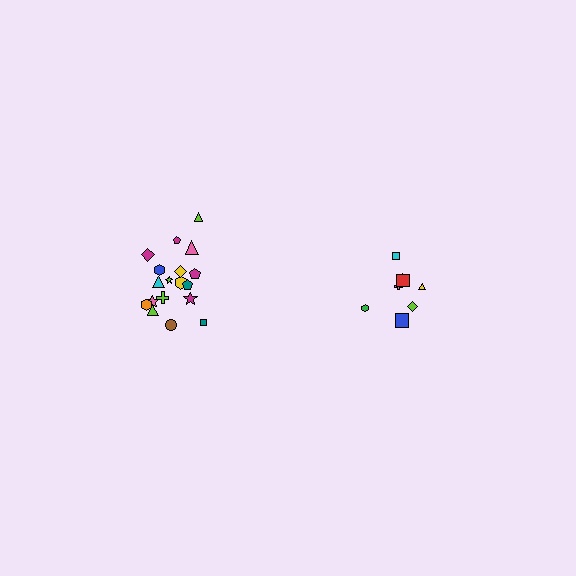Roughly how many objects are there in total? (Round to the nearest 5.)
Roughly 25 objects in total.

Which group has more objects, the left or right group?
The left group.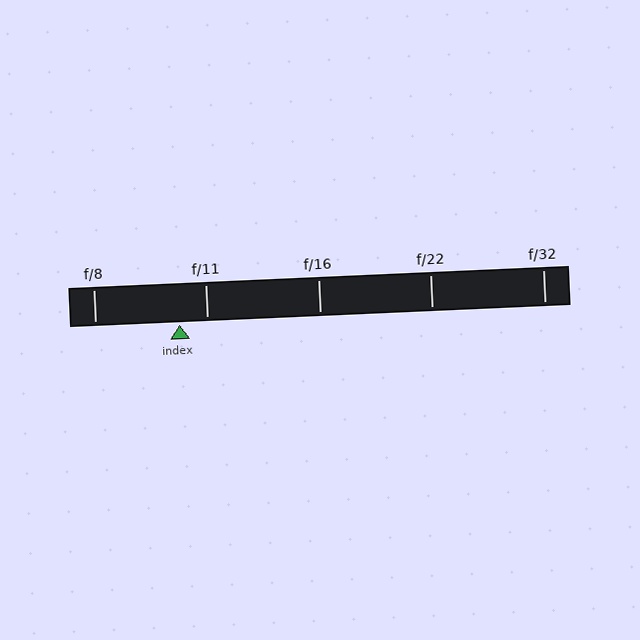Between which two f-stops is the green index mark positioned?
The index mark is between f/8 and f/11.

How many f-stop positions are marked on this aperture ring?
There are 5 f-stop positions marked.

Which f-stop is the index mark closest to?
The index mark is closest to f/11.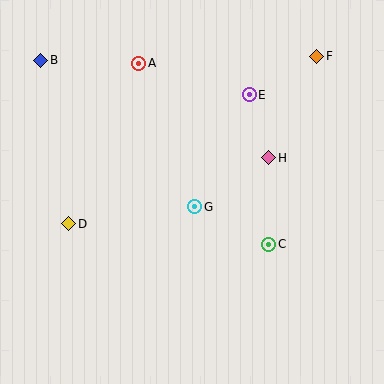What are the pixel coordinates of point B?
Point B is at (41, 60).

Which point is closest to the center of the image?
Point G at (195, 207) is closest to the center.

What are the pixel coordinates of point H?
Point H is at (269, 158).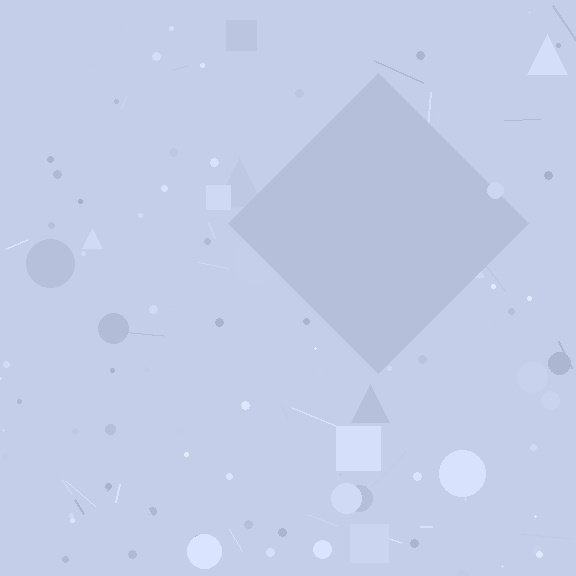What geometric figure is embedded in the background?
A diamond is embedded in the background.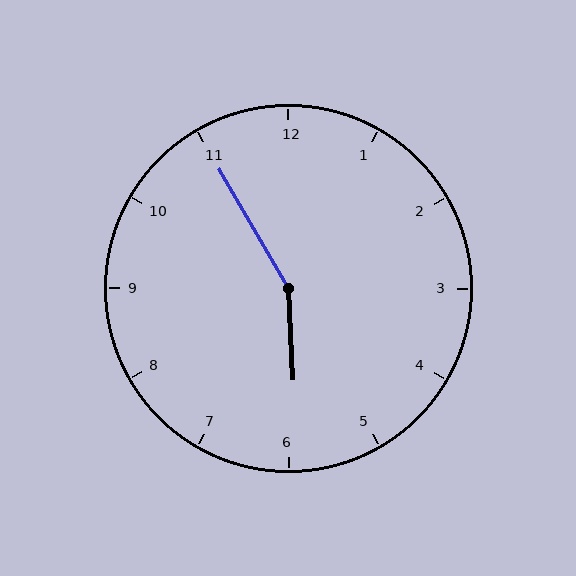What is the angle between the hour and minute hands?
Approximately 152 degrees.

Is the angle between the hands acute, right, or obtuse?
It is obtuse.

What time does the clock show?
5:55.